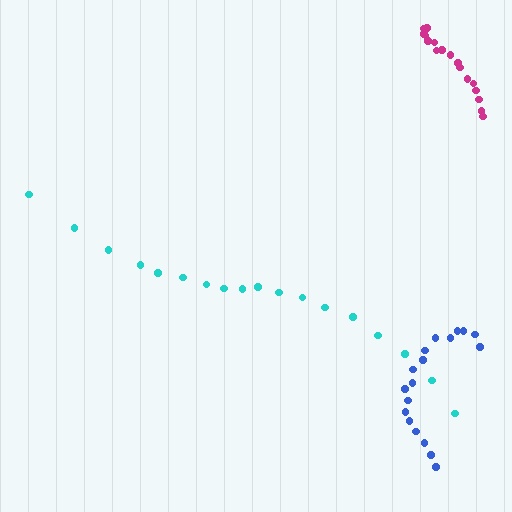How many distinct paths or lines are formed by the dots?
There are 3 distinct paths.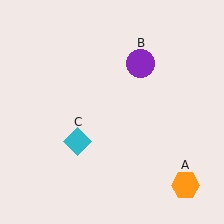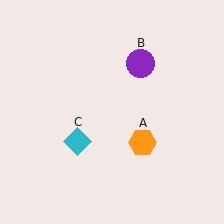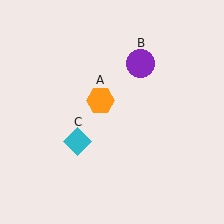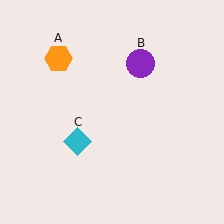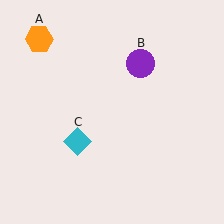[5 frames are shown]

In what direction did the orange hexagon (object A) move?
The orange hexagon (object A) moved up and to the left.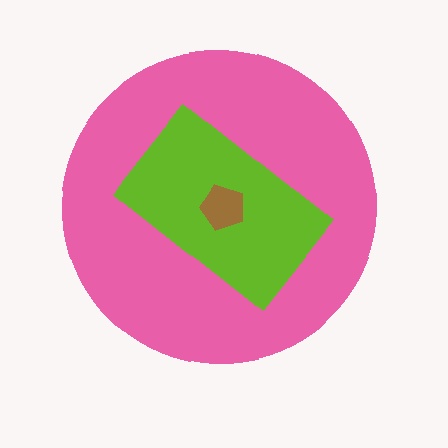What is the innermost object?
The brown pentagon.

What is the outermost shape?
The pink circle.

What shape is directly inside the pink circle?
The lime rectangle.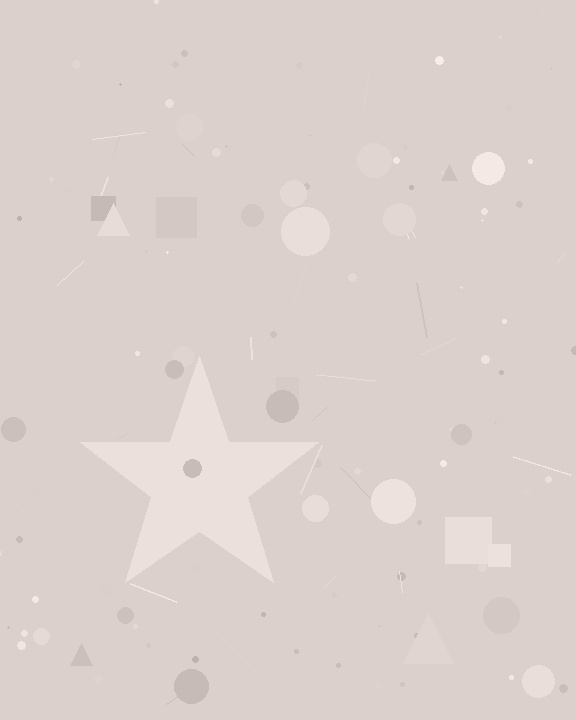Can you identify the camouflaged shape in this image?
The camouflaged shape is a star.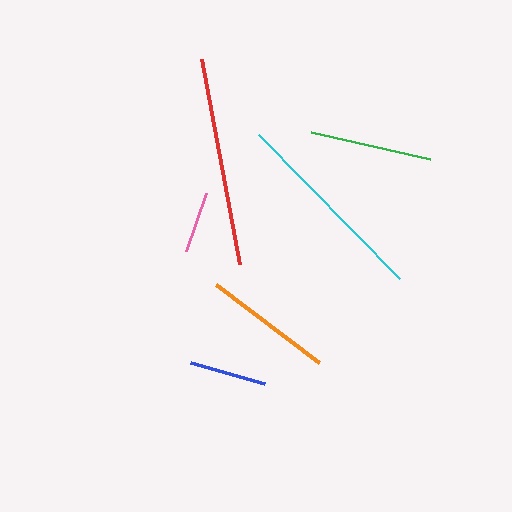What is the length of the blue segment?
The blue segment is approximately 77 pixels long.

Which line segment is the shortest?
The pink line is the shortest at approximately 61 pixels.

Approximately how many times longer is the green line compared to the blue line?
The green line is approximately 1.6 times the length of the blue line.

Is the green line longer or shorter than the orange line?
The orange line is longer than the green line.